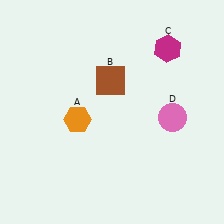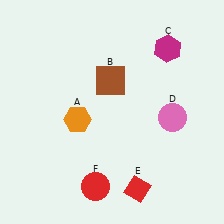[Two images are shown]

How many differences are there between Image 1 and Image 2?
There are 2 differences between the two images.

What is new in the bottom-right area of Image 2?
A red diamond (E) was added in the bottom-right area of Image 2.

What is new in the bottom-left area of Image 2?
A red circle (F) was added in the bottom-left area of Image 2.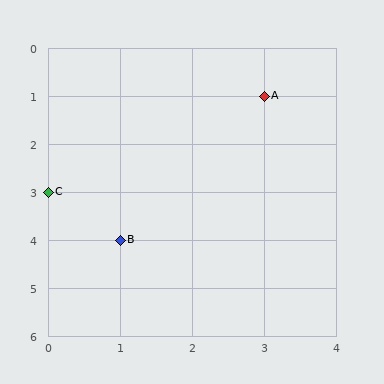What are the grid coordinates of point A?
Point A is at grid coordinates (3, 1).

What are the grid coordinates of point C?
Point C is at grid coordinates (0, 3).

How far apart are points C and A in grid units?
Points C and A are 3 columns and 2 rows apart (about 3.6 grid units diagonally).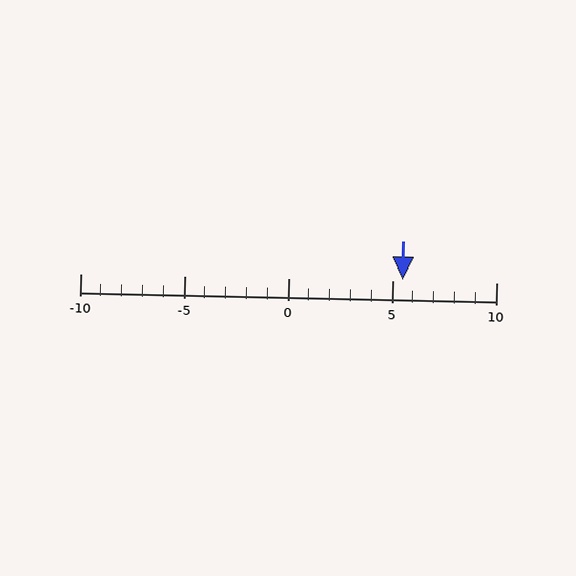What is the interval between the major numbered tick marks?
The major tick marks are spaced 5 units apart.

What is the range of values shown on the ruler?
The ruler shows values from -10 to 10.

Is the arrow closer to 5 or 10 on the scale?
The arrow is closer to 5.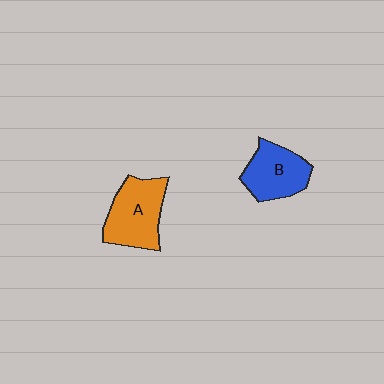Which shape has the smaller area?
Shape B (blue).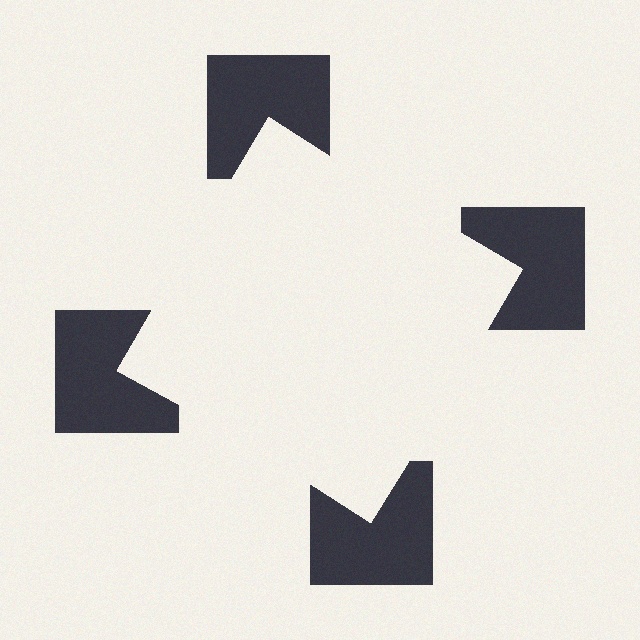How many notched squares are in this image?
There are 4 — one at each vertex of the illusory square.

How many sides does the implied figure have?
4 sides.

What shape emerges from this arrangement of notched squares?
An illusory square — its edges are inferred from the aligned wedge cuts in the notched squares, not physically drawn.